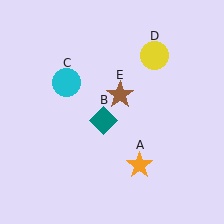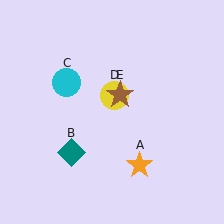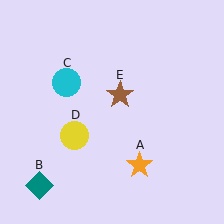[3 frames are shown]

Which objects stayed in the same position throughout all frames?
Orange star (object A) and cyan circle (object C) and brown star (object E) remained stationary.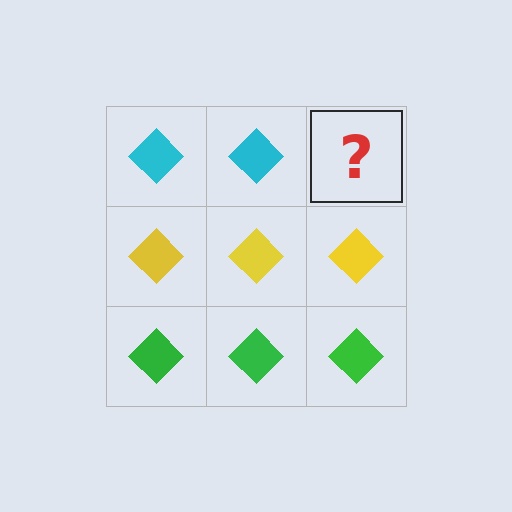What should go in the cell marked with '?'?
The missing cell should contain a cyan diamond.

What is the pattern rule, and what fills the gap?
The rule is that each row has a consistent color. The gap should be filled with a cyan diamond.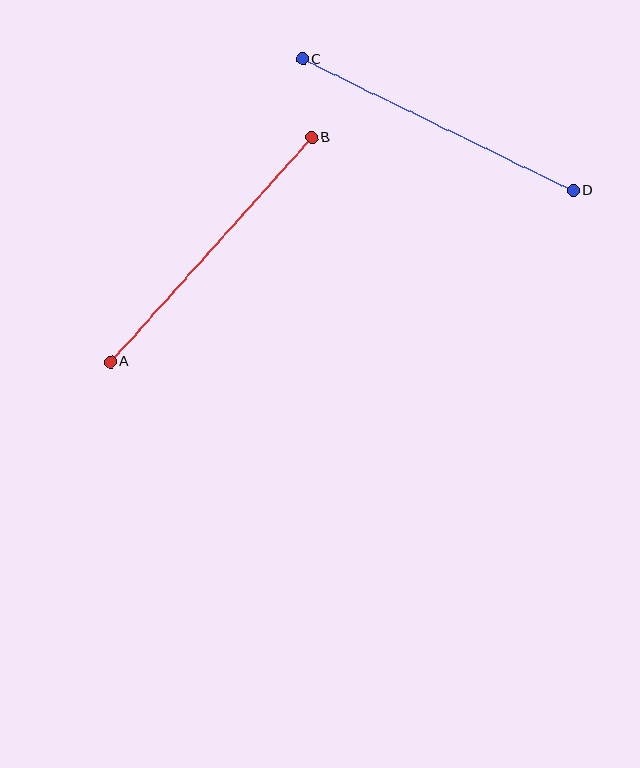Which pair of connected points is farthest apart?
Points A and B are farthest apart.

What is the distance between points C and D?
The distance is approximately 301 pixels.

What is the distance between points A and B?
The distance is approximately 301 pixels.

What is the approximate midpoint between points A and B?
The midpoint is at approximately (211, 250) pixels.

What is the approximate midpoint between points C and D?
The midpoint is at approximately (438, 125) pixels.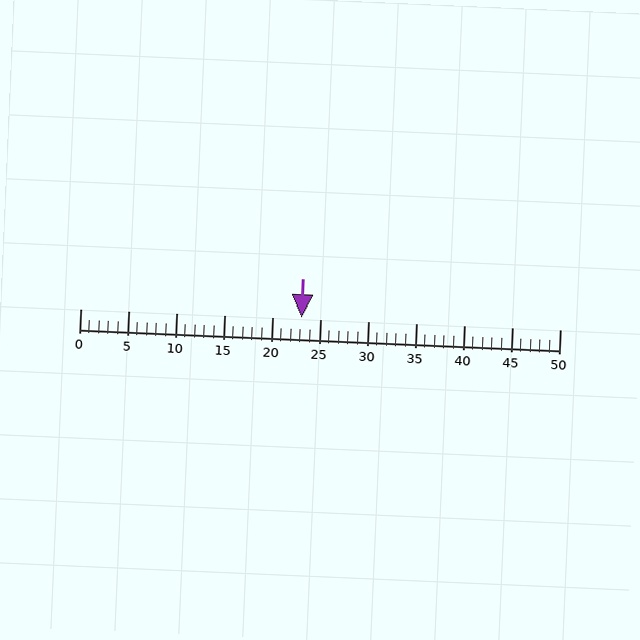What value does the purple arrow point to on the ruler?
The purple arrow points to approximately 23.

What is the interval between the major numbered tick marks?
The major tick marks are spaced 5 units apart.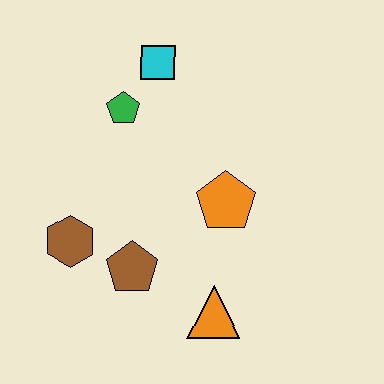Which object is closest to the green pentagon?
The cyan square is closest to the green pentagon.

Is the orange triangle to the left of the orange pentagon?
Yes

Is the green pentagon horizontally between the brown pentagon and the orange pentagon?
No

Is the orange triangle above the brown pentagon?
No